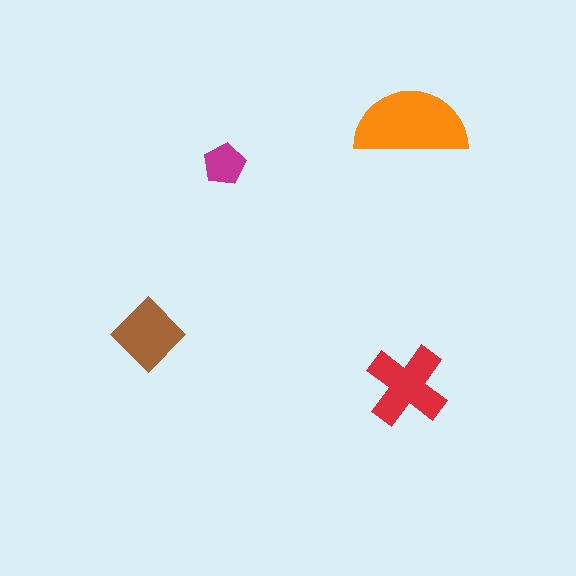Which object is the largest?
The orange semicircle.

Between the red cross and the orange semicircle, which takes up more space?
The orange semicircle.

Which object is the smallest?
The magenta pentagon.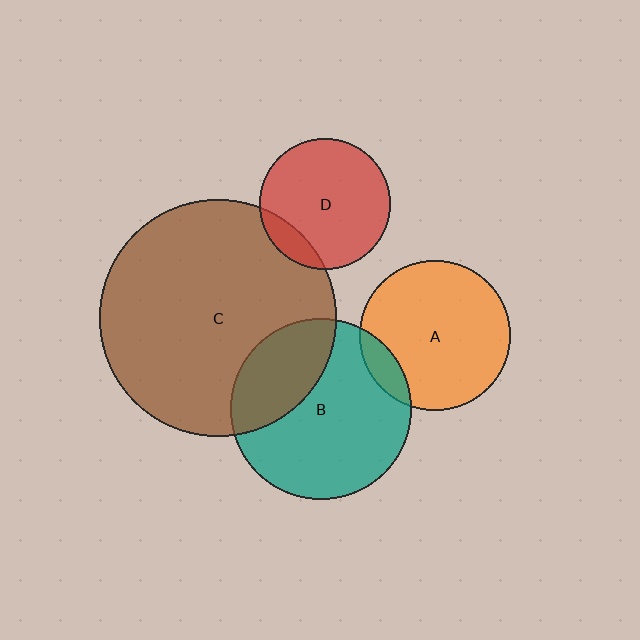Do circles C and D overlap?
Yes.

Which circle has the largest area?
Circle C (brown).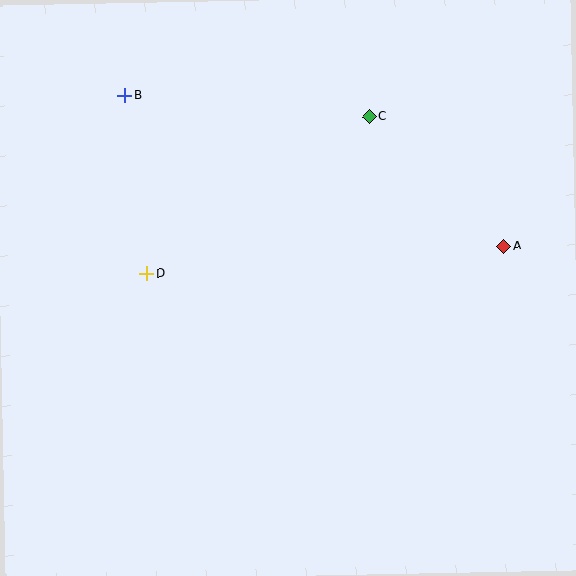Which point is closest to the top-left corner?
Point B is closest to the top-left corner.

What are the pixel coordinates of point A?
Point A is at (504, 246).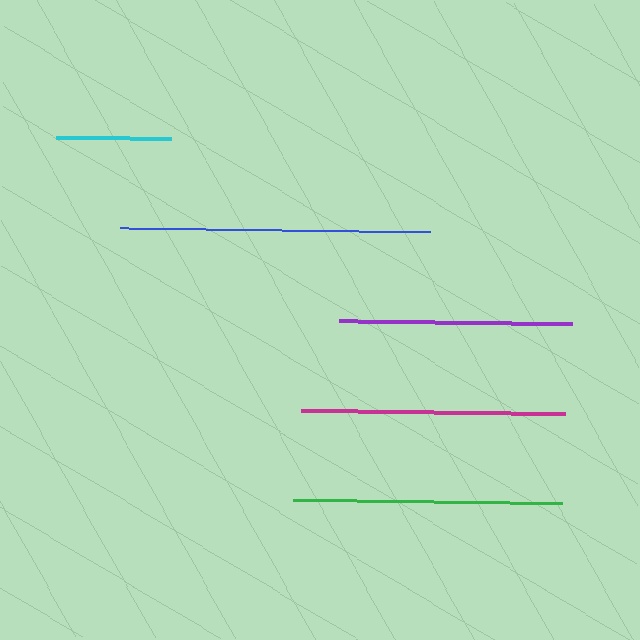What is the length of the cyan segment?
The cyan segment is approximately 115 pixels long.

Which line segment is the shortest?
The cyan line is the shortest at approximately 115 pixels.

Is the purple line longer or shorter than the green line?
The green line is longer than the purple line.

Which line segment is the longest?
The blue line is the longest at approximately 311 pixels.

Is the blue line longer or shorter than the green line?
The blue line is longer than the green line.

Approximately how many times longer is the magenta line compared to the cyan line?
The magenta line is approximately 2.3 times the length of the cyan line.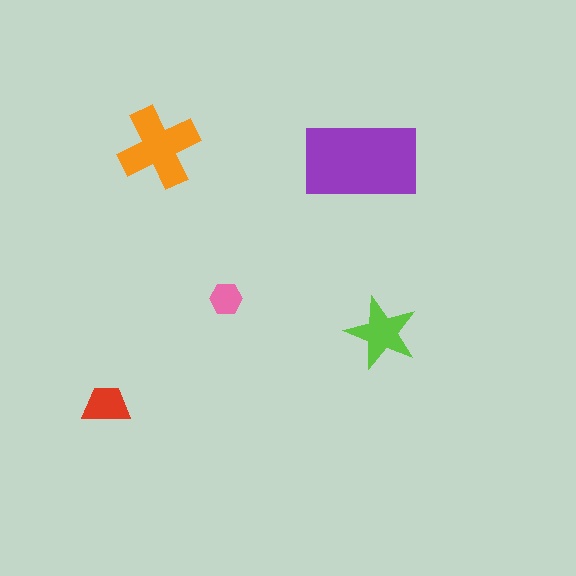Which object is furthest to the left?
The red trapezoid is leftmost.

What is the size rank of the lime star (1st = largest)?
3rd.